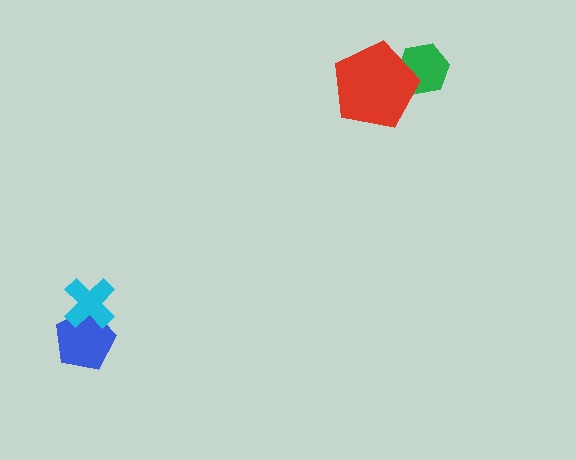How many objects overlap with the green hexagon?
1 object overlaps with the green hexagon.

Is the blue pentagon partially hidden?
Yes, it is partially covered by another shape.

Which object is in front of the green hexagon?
The red pentagon is in front of the green hexagon.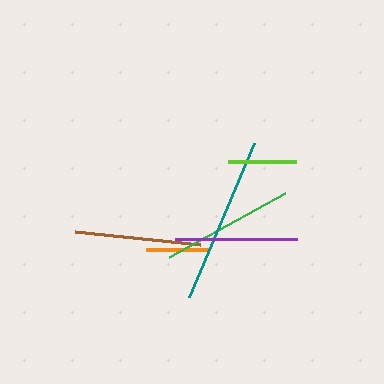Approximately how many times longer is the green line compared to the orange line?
The green line is approximately 2.1 times the length of the orange line.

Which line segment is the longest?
The teal line is the longest at approximately 168 pixels.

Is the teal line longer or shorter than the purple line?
The teal line is longer than the purple line.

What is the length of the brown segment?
The brown segment is approximately 126 pixels long.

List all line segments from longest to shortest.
From longest to shortest: teal, green, brown, purple, lime, orange.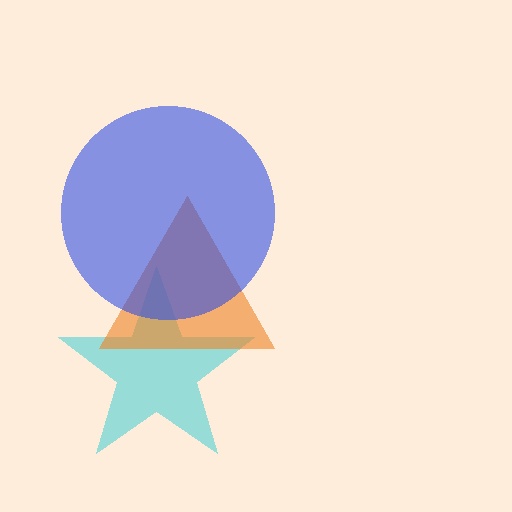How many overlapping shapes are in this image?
There are 3 overlapping shapes in the image.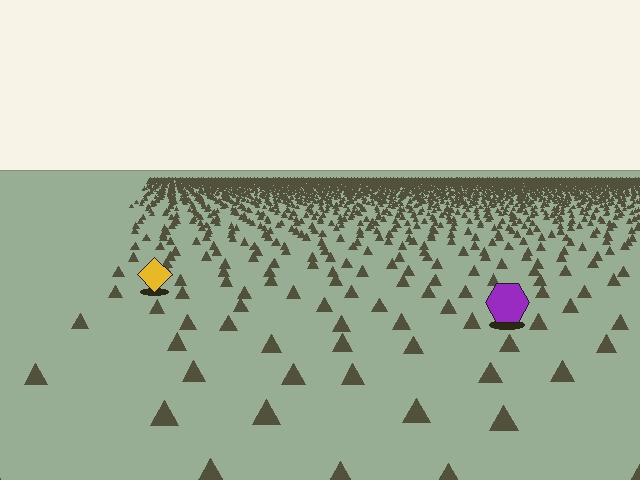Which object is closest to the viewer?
The purple hexagon is closest. The texture marks near it are larger and more spread out.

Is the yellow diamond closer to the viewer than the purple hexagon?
No. The purple hexagon is closer — you can tell from the texture gradient: the ground texture is coarser near it.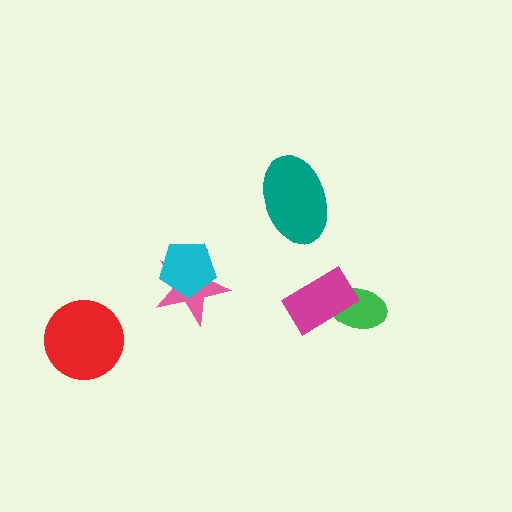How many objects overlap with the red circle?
0 objects overlap with the red circle.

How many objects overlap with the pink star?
1 object overlaps with the pink star.